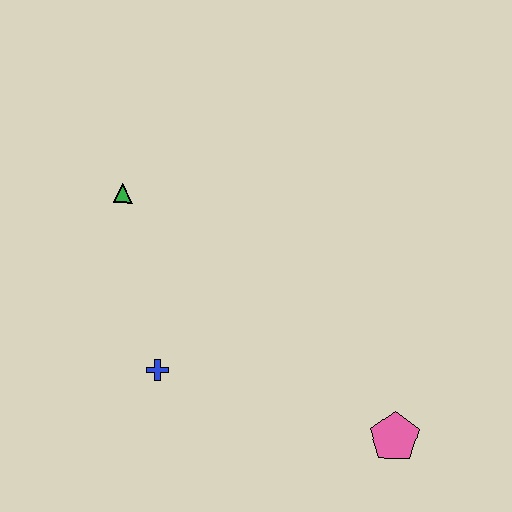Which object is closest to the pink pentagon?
The blue cross is closest to the pink pentagon.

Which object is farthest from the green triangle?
The pink pentagon is farthest from the green triangle.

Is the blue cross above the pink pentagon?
Yes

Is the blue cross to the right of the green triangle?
Yes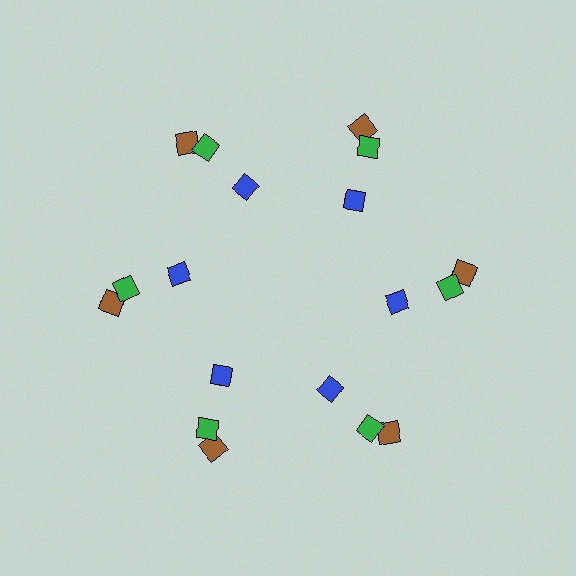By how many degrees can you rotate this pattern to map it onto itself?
The pattern maps onto itself every 60 degrees of rotation.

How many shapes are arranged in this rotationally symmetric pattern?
There are 18 shapes, arranged in 6 groups of 3.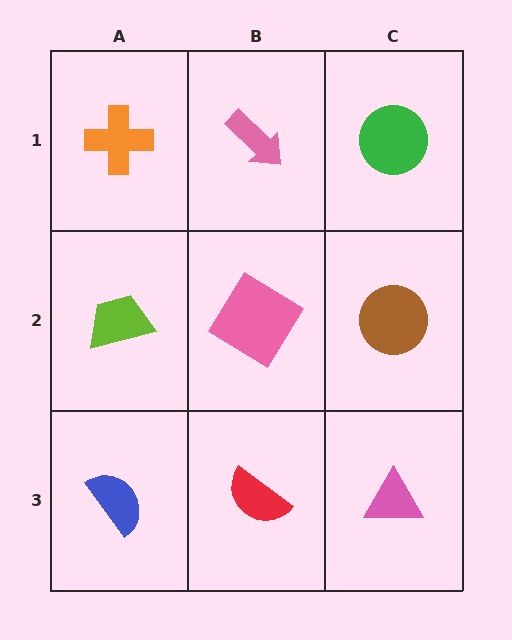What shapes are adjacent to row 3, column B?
A pink diamond (row 2, column B), a blue semicircle (row 3, column A), a pink triangle (row 3, column C).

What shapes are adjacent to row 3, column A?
A lime trapezoid (row 2, column A), a red semicircle (row 3, column B).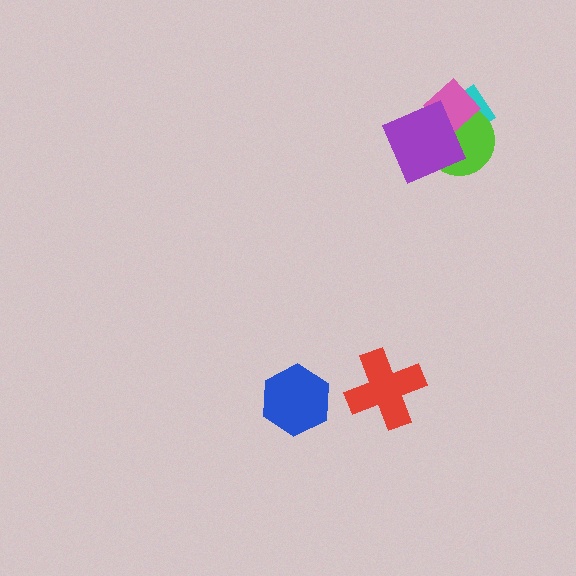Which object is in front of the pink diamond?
The purple diamond is in front of the pink diamond.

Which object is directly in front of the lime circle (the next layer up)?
The pink diamond is directly in front of the lime circle.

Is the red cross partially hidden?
No, no other shape covers it.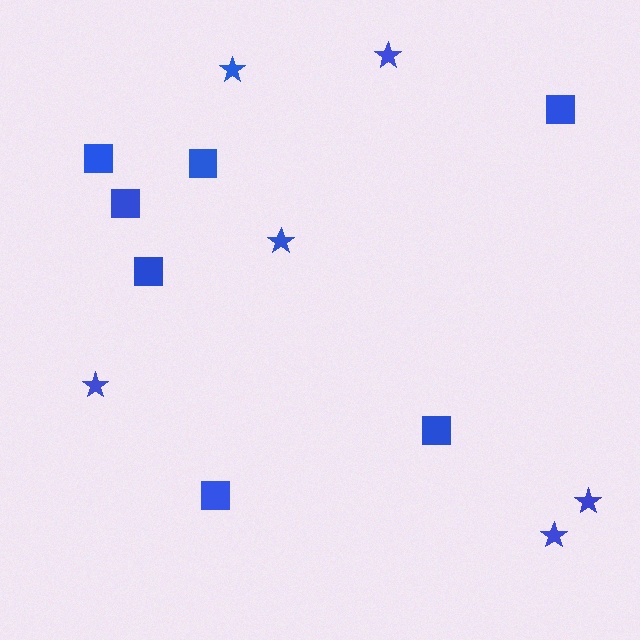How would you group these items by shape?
There are 2 groups: one group of squares (7) and one group of stars (6).